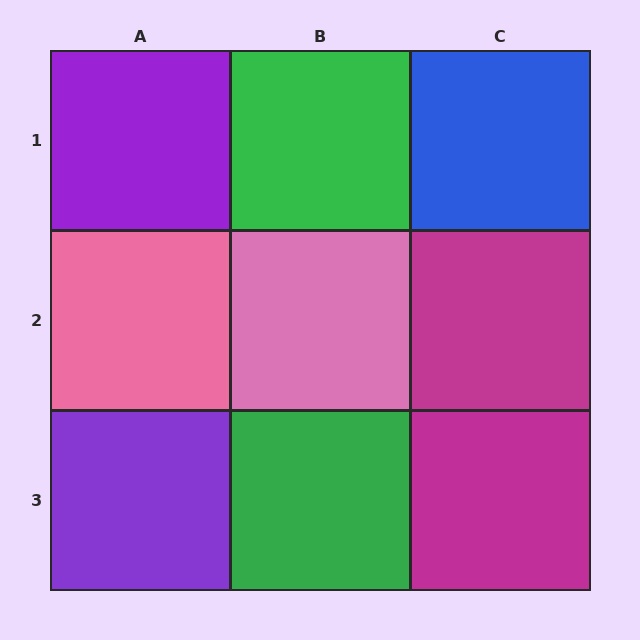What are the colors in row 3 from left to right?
Purple, green, magenta.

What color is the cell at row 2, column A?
Pink.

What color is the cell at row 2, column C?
Magenta.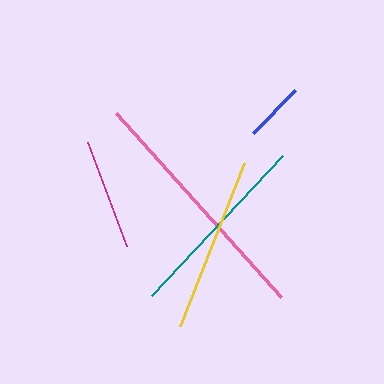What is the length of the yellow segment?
The yellow segment is approximately 175 pixels long.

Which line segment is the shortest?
The blue line is the shortest at approximately 60 pixels.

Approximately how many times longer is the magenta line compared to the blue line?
The magenta line is approximately 1.8 times the length of the blue line.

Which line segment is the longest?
The pink line is the longest at approximately 248 pixels.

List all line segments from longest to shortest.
From longest to shortest: pink, teal, yellow, magenta, blue.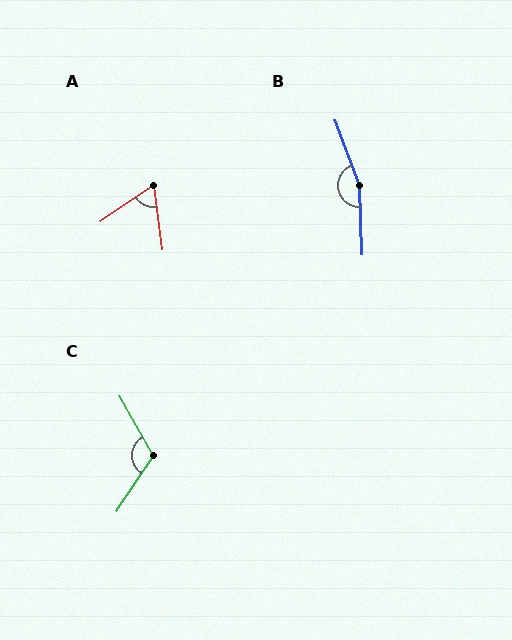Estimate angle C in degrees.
Approximately 117 degrees.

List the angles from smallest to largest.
A (64°), C (117°), B (161°).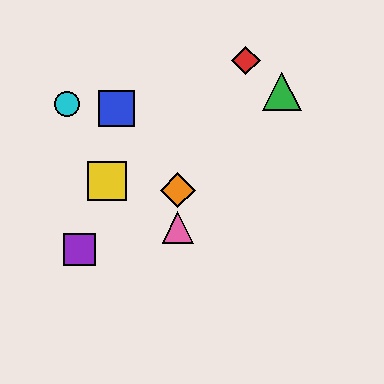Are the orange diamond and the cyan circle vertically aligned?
No, the orange diamond is at x≈178 and the cyan circle is at x≈67.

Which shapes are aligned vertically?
The orange diamond, the pink triangle are aligned vertically.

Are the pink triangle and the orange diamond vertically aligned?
Yes, both are at x≈178.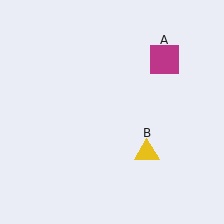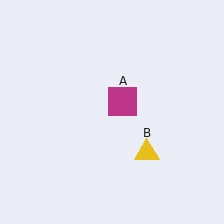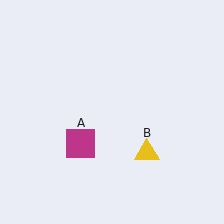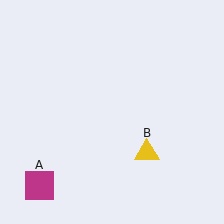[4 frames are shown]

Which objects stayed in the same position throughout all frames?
Yellow triangle (object B) remained stationary.